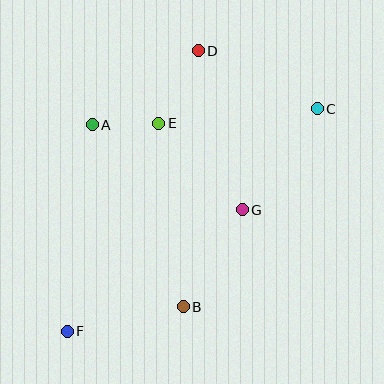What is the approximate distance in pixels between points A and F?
The distance between A and F is approximately 208 pixels.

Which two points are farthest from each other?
Points C and F are farthest from each other.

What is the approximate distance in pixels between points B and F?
The distance between B and F is approximately 118 pixels.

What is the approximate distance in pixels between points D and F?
The distance between D and F is approximately 310 pixels.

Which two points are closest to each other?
Points A and E are closest to each other.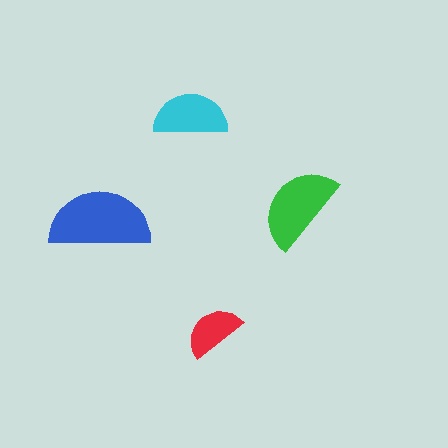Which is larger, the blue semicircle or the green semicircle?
The blue one.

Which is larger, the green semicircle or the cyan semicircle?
The green one.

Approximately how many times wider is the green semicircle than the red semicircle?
About 1.5 times wider.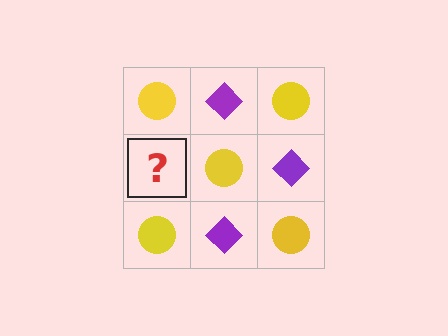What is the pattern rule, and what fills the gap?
The rule is that it alternates yellow circle and purple diamond in a checkerboard pattern. The gap should be filled with a purple diamond.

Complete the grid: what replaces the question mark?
The question mark should be replaced with a purple diamond.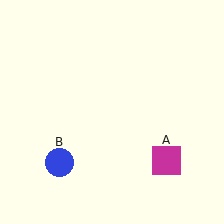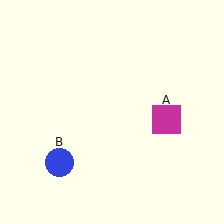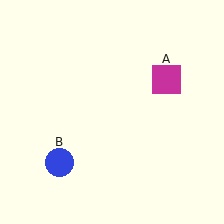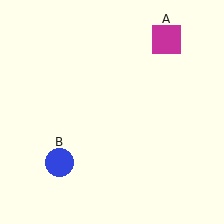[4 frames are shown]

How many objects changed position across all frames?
1 object changed position: magenta square (object A).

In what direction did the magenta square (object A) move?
The magenta square (object A) moved up.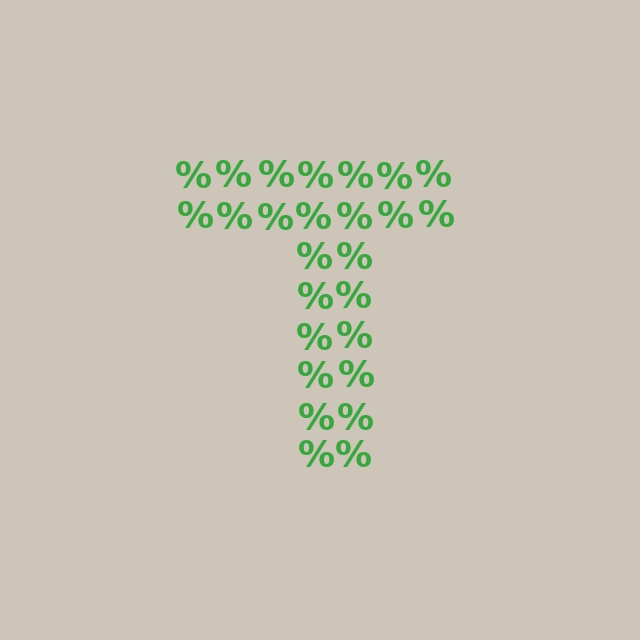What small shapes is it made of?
It is made of small percent signs.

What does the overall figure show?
The overall figure shows the letter T.